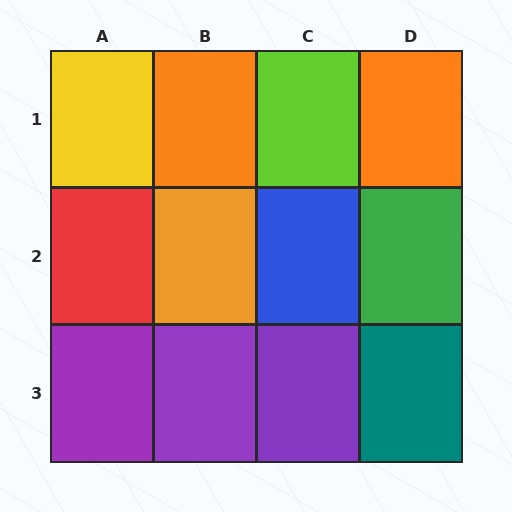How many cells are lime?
1 cell is lime.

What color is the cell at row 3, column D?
Teal.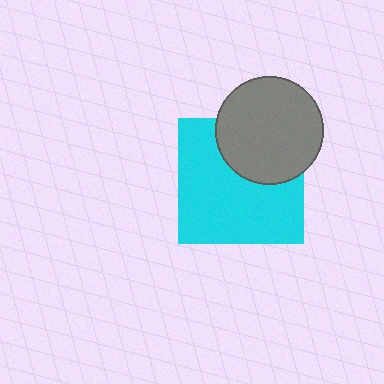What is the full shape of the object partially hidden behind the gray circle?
The partially hidden object is a cyan square.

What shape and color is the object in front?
The object in front is a gray circle.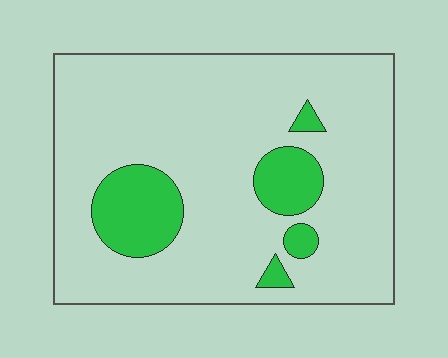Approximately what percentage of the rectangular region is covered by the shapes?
Approximately 15%.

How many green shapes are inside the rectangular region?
5.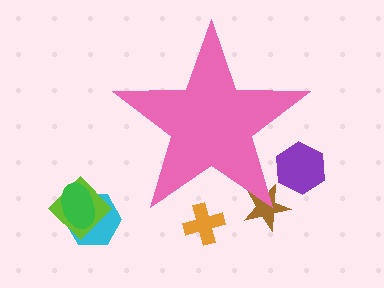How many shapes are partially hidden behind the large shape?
3 shapes are partially hidden.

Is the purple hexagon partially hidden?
Yes, the purple hexagon is partially hidden behind the pink star.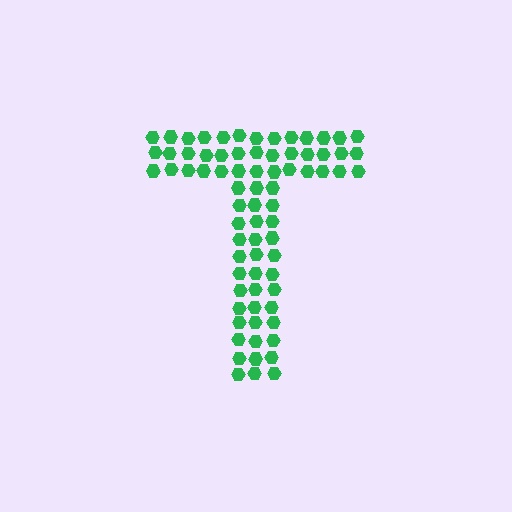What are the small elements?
The small elements are hexagons.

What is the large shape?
The large shape is the letter T.